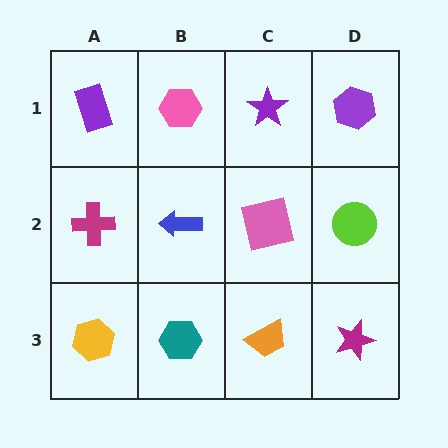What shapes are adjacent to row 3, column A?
A magenta cross (row 2, column A), a teal hexagon (row 3, column B).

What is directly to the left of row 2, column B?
A magenta cross.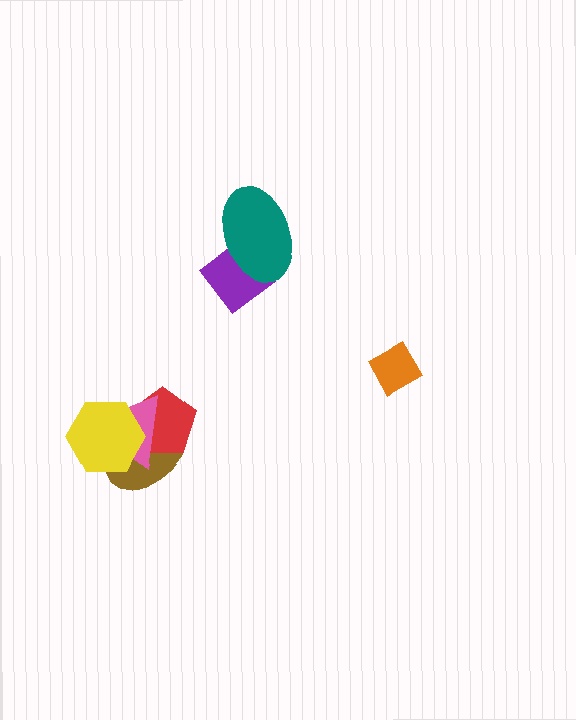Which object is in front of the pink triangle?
The yellow hexagon is in front of the pink triangle.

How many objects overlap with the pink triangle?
3 objects overlap with the pink triangle.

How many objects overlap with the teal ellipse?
1 object overlaps with the teal ellipse.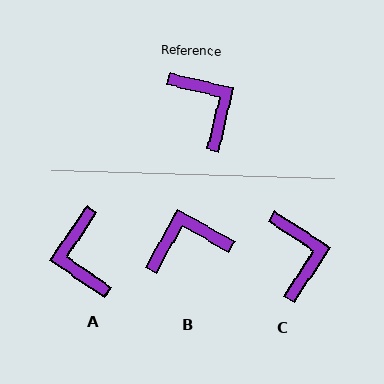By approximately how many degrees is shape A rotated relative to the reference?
Approximately 159 degrees counter-clockwise.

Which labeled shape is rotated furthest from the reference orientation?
A, about 159 degrees away.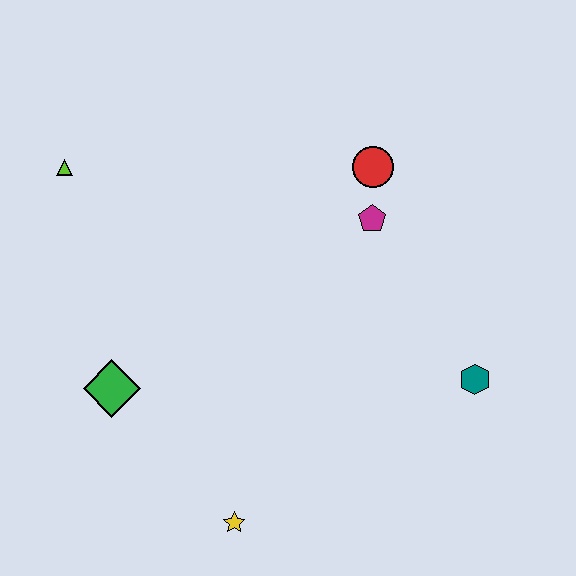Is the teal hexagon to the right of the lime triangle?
Yes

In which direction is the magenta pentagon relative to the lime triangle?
The magenta pentagon is to the right of the lime triangle.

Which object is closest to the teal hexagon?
The magenta pentagon is closest to the teal hexagon.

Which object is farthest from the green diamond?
The teal hexagon is farthest from the green diamond.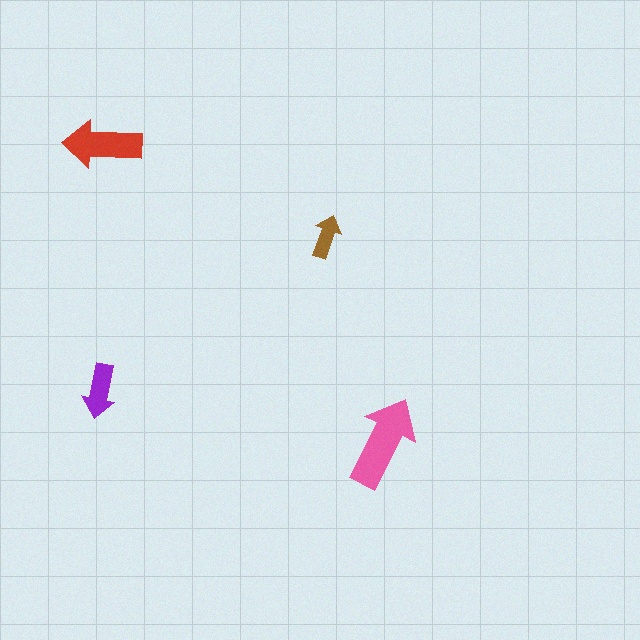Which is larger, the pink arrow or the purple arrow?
The pink one.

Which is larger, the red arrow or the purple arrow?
The red one.